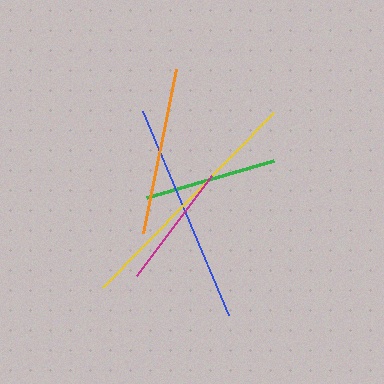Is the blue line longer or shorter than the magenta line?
The blue line is longer than the magenta line.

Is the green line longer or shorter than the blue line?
The blue line is longer than the green line.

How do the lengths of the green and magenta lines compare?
The green and magenta lines are approximately the same length.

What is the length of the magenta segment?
The magenta segment is approximately 125 pixels long.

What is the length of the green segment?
The green segment is approximately 133 pixels long.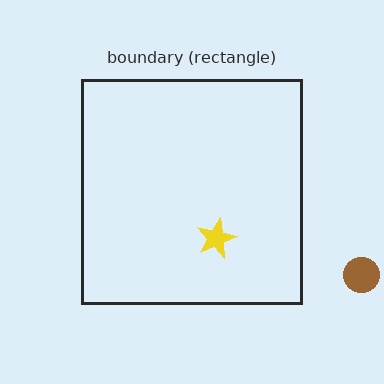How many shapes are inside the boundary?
1 inside, 1 outside.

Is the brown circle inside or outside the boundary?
Outside.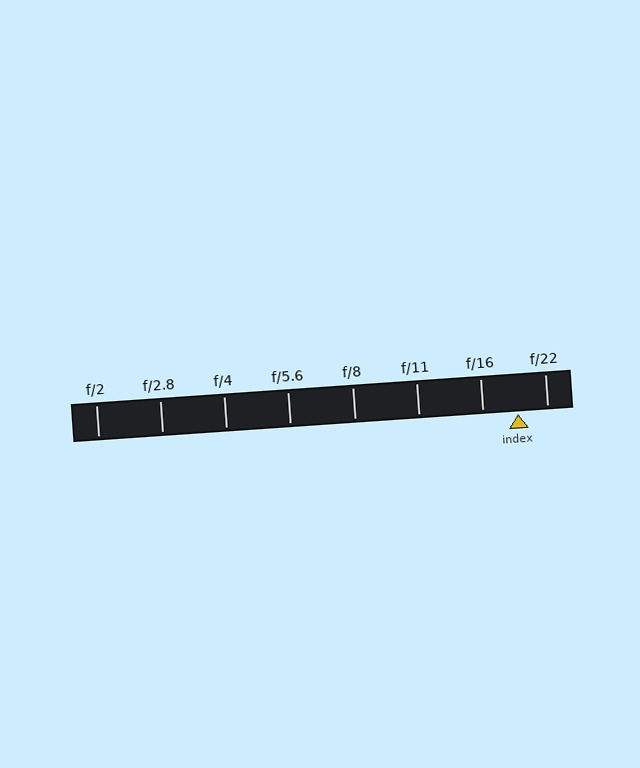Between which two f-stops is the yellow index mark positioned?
The index mark is between f/16 and f/22.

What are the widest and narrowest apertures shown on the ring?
The widest aperture shown is f/2 and the narrowest is f/22.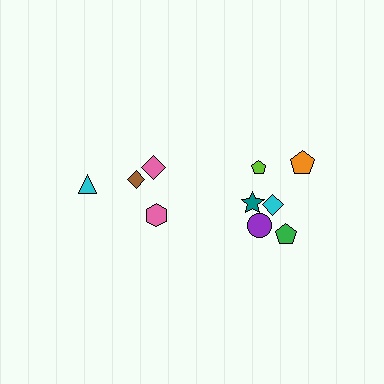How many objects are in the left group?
There are 4 objects.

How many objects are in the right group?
There are 6 objects.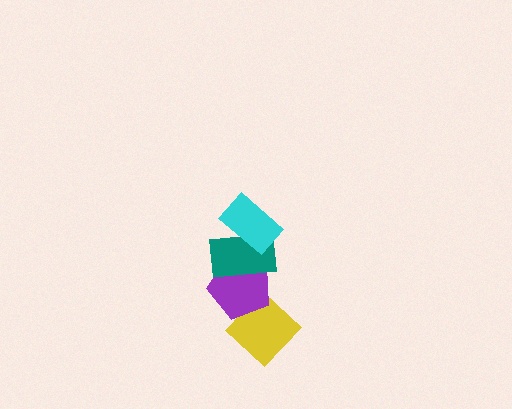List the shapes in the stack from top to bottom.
From top to bottom: the cyan rectangle, the teal rectangle, the purple pentagon, the yellow diamond.